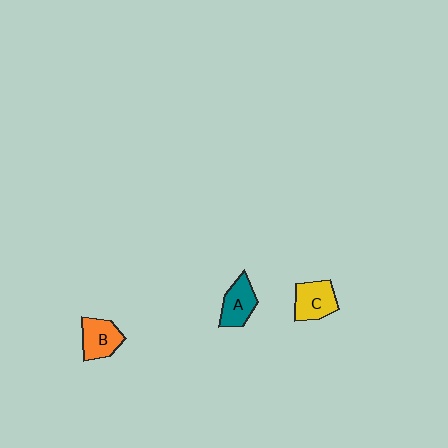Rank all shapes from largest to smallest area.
From largest to smallest: C (yellow), B (orange), A (teal).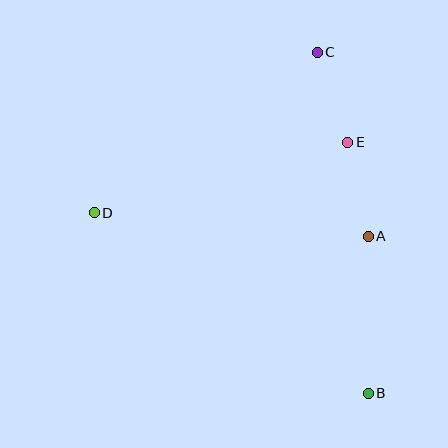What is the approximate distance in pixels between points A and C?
The distance between A and C is approximately 191 pixels.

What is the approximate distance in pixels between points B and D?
The distance between B and D is approximately 328 pixels.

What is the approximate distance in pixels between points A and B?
The distance between A and B is approximately 157 pixels.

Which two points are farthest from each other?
Points B and C are farthest from each other.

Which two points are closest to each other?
Points C and E are closest to each other.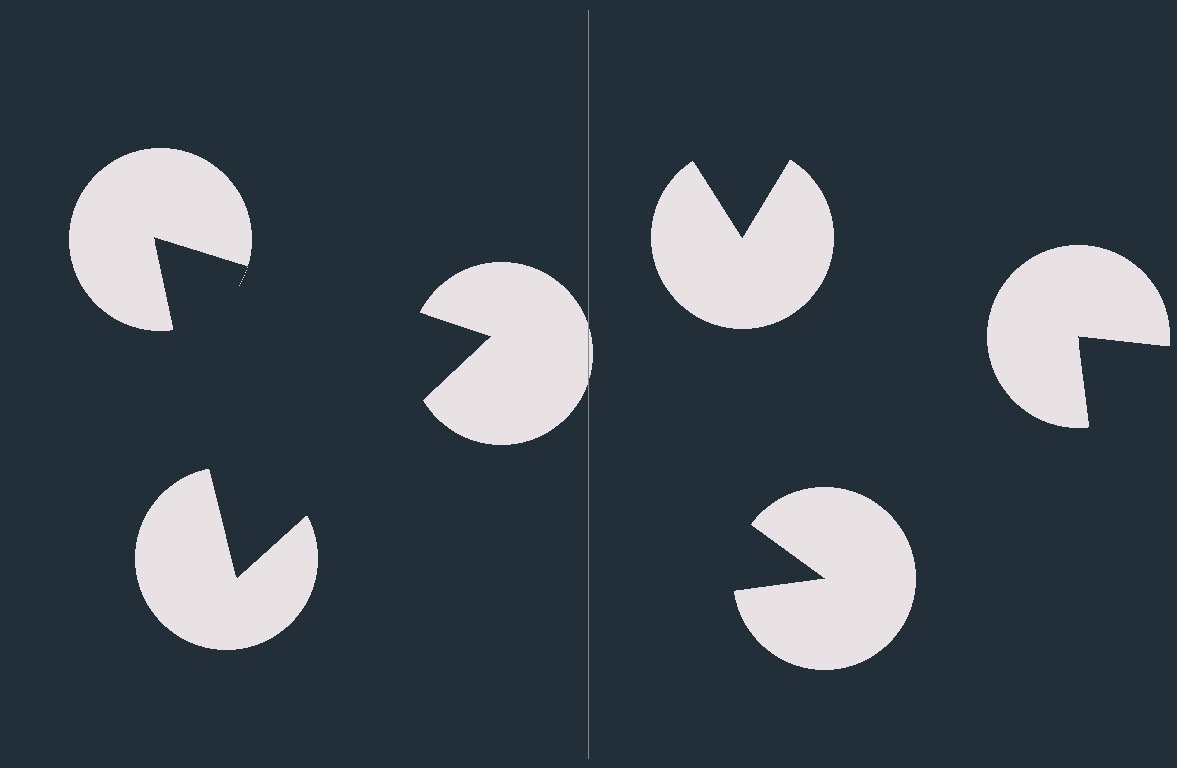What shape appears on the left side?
An illusory triangle.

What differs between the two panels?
The pac-man discs are positioned identically on both sides; only the wedge orientations differ. On the left they align to a triangle; on the right they are misaligned.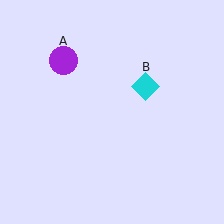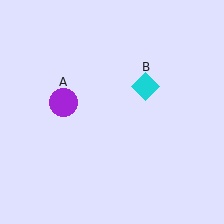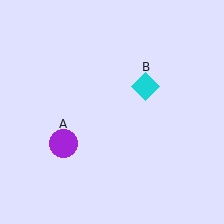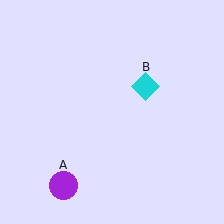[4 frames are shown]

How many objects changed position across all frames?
1 object changed position: purple circle (object A).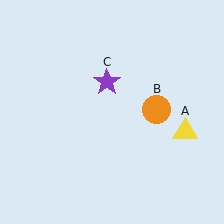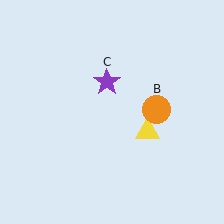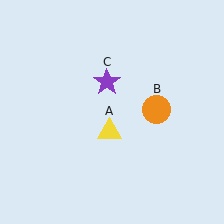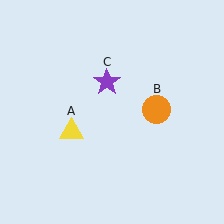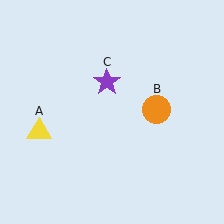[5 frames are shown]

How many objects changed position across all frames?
1 object changed position: yellow triangle (object A).